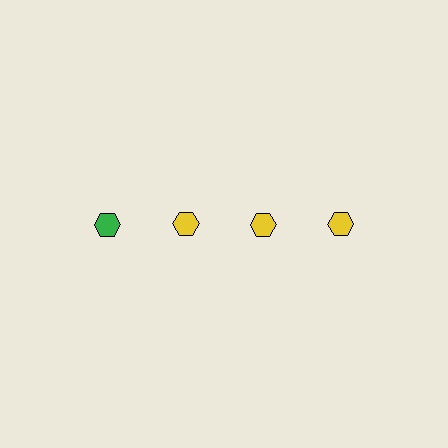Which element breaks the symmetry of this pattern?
The green hexagon in the top row, leftmost column breaks the symmetry. All other shapes are yellow hexagons.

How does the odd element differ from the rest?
It has a different color: green instead of yellow.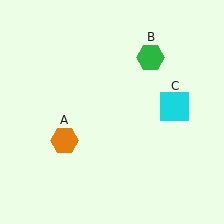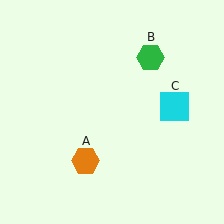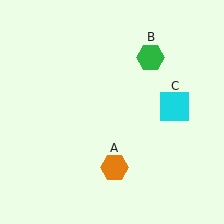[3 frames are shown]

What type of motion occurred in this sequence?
The orange hexagon (object A) rotated counterclockwise around the center of the scene.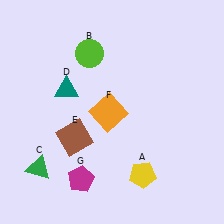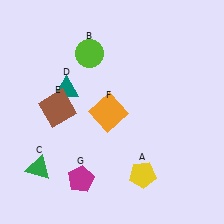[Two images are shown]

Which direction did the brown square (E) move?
The brown square (E) moved up.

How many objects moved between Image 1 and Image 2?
1 object moved between the two images.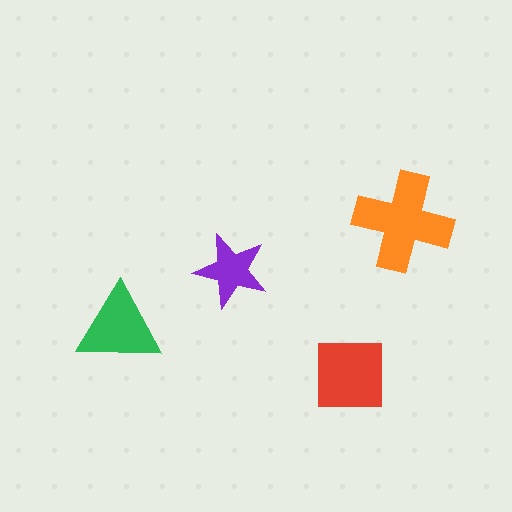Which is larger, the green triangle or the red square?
The red square.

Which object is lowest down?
The red square is bottommost.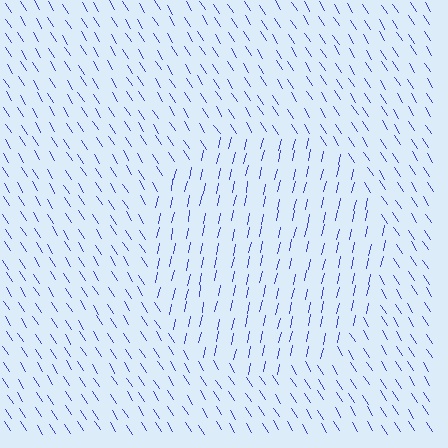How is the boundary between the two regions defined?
The boundary is defined purely by a change in line orientation (approximately 45 degrees difference). All lines are the same color and thickness.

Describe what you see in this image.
The image is filled with small blue line segments. A circle region in the image has lines oriented differently from the surrounding lines, creating a visible texture boundary.